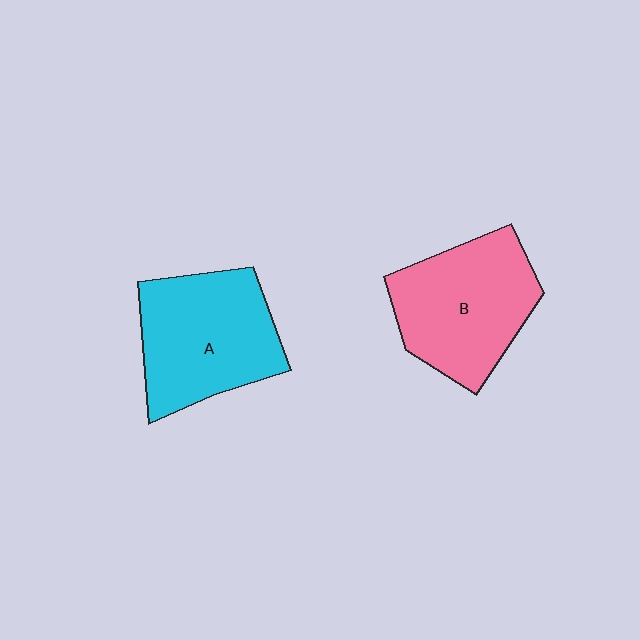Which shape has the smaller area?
Shape B (pink).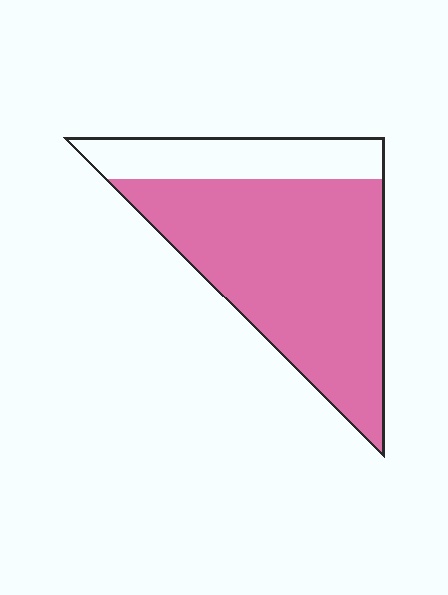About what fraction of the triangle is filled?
About three quarters (3/4).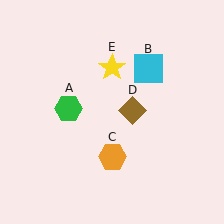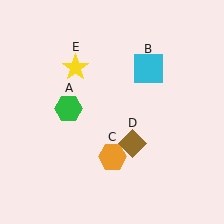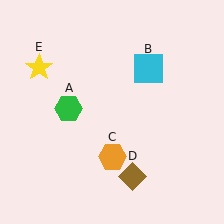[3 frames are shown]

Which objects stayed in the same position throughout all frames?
Green hexagon (object A) and cyan square (object B) and orange hexagon (object C) remained stationary.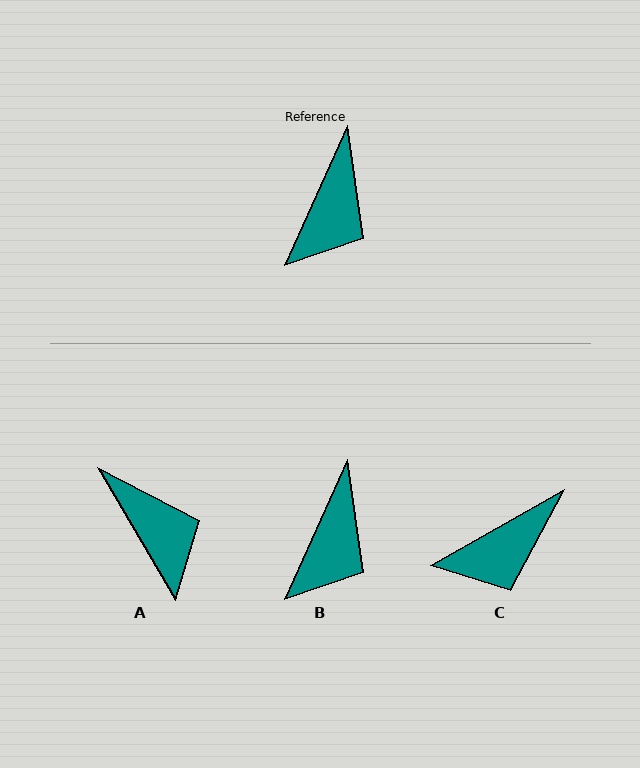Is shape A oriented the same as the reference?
No, it is off by about 54 degrees.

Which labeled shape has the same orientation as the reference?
B.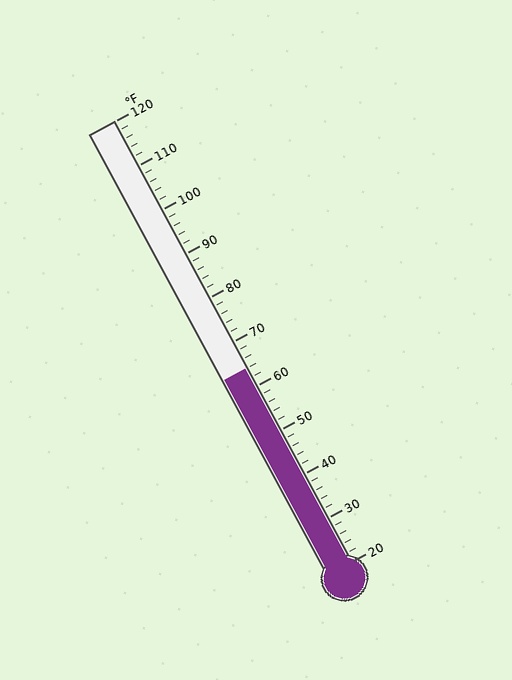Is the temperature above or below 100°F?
The temperature is below 100°F.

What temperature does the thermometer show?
The thermometer shows approximately 64°F.